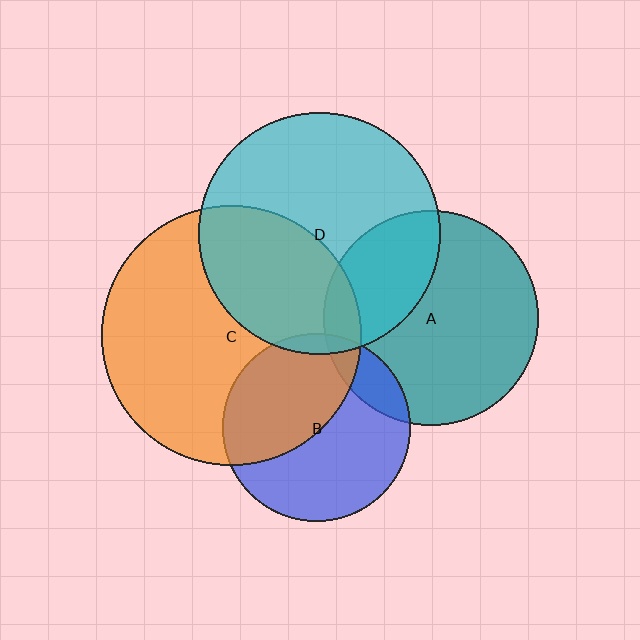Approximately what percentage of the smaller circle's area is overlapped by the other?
Approximately 10%.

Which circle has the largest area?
Circle C (orange).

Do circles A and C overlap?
Yes.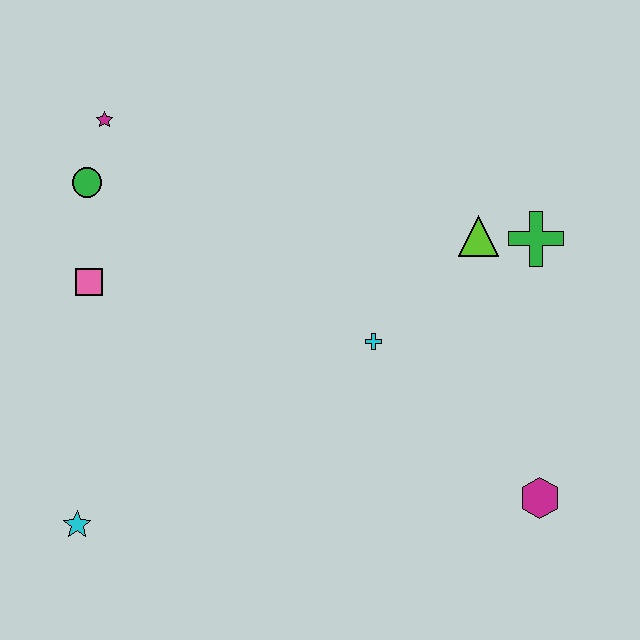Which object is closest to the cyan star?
The pink square is closest to the cyan star.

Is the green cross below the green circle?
Yes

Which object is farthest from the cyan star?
The green cross is farthest from the cyan star.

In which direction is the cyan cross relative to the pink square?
The cyan cross is to the right of the pink square.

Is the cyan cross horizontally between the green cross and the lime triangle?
No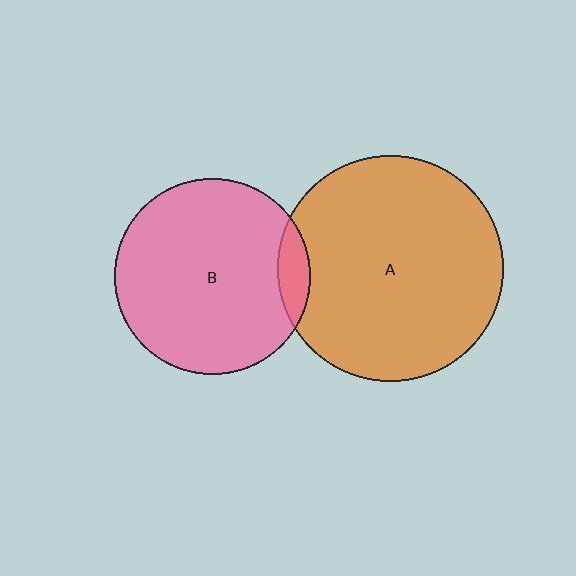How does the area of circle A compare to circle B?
Approximately 1.3 times.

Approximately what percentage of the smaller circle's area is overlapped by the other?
Approximately 10%.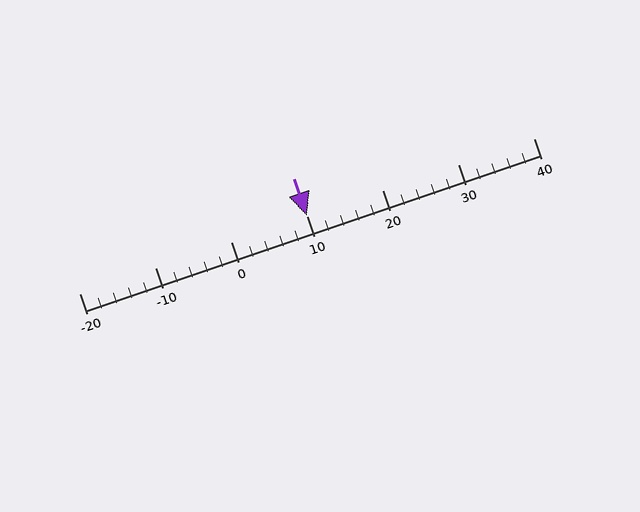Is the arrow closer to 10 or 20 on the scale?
The arrow is closer to 10.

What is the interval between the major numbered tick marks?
The major tick marks are spaced 10 units apart.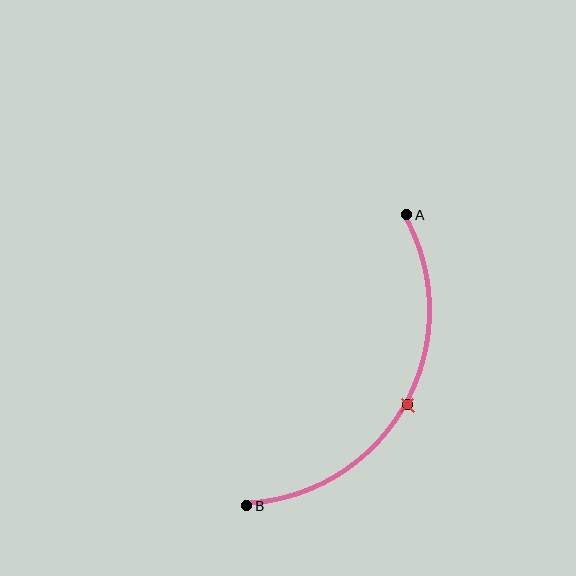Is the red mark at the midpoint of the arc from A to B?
Yes. The red mark lies on the arc at equal arc-length from both A and B — it is the arc midpoint.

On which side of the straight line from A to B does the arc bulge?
The arc bulges to the right of the straight line connecting A and B.